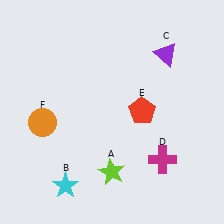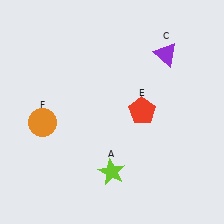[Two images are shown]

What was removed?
The magenta cross (D), the cyan star (B) were removed in Image 2.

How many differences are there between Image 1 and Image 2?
There are 2 differences between the two images.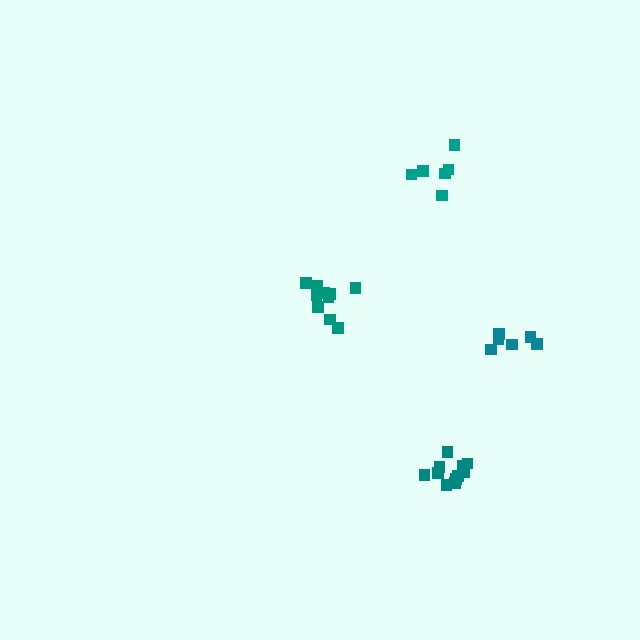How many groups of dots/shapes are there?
There are 4 groups.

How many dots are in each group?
Group 1: 10 dots, Group 2: 11 dots, Group 3: 6 dots, Group 4: 6 dots (33 total).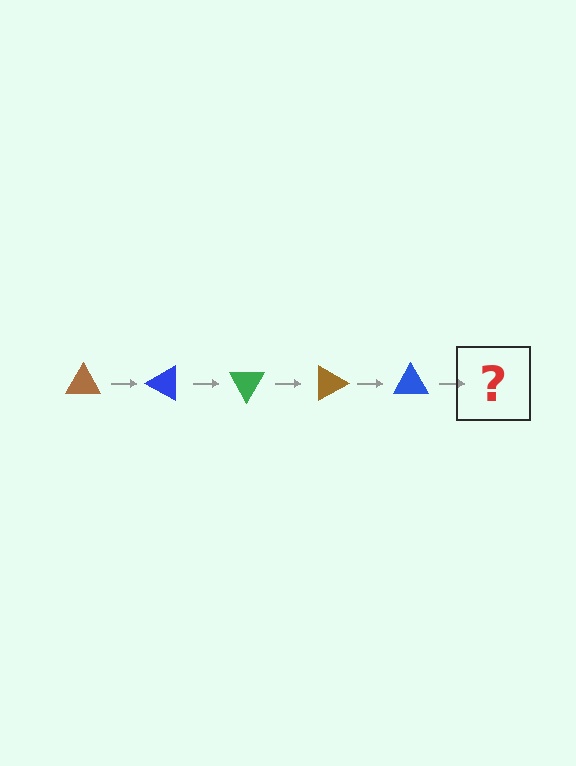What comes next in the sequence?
The next element should be a green triangle, rotated 150 degrees from the start.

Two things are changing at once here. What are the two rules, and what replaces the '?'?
The two rules are that it rotates 30 degrees each step and the color cycles through brown, blue, and green. The '?' should be a green triangle, rotated 150 degrees from the start.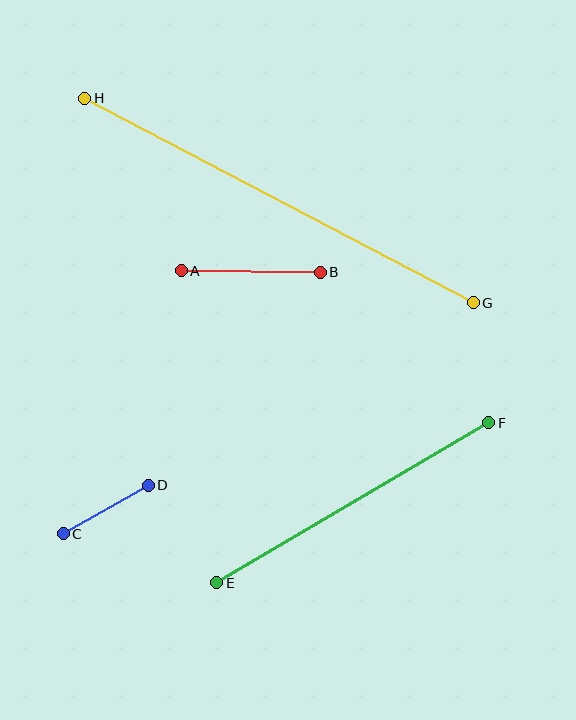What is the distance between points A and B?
The distance is approximately 139 pixels.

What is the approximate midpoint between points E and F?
The midpoint is at approximately (353, 503) pixels.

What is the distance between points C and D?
The distance is approximately 98 pixels.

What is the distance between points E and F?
The distance is approximately 316 pixels.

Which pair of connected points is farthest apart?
Points G and H are farthest apart.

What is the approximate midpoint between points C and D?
The midpoint is at approximately (106, 510) pixels.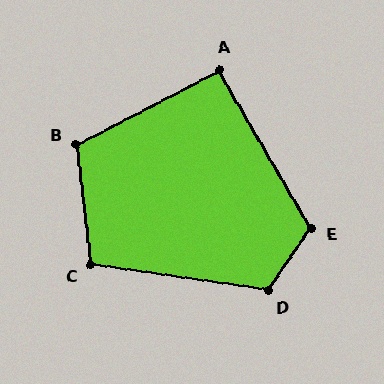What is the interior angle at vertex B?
Approximately 111 degrees (obtuse).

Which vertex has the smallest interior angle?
A, at approximately 93 degrees.